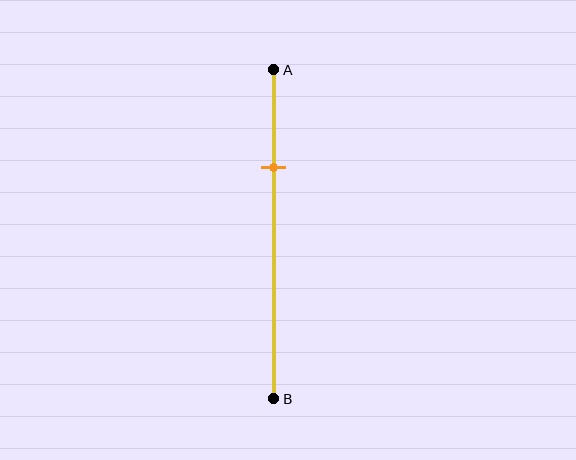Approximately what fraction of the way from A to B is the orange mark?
The orange mark is approximately 30% of the way from A to B.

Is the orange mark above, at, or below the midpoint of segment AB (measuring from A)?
The orange mark is above the midpoint of segment AB.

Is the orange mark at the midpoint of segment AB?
No, the mark is at about 30% from A, not at the 50% midpoint.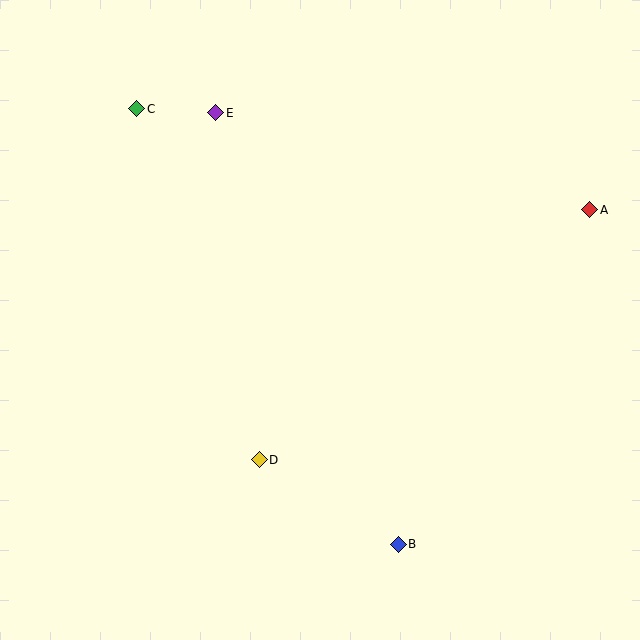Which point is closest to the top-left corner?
Point C is closest to the top-left corner.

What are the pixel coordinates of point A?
Point A is at (590, 210).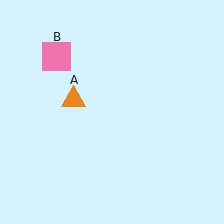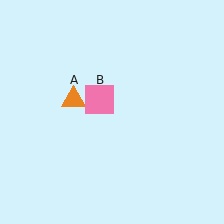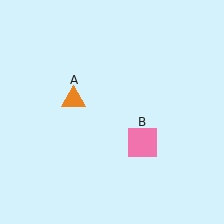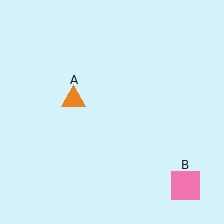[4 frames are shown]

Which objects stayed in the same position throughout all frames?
Orange triangle (object A) remained stationary.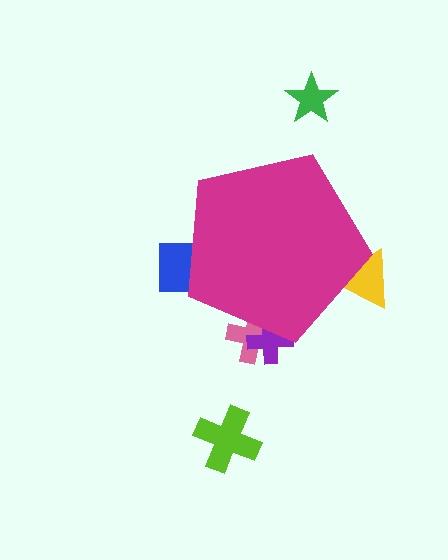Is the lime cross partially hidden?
No, the lime cross is fully visible.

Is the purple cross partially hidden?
Yes, the purple cross is partially hidden behind the magenta pentagon.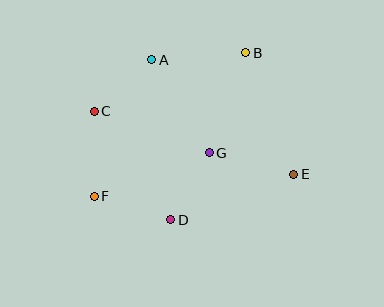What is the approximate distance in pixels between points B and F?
The distance between B and F is approximately 208 pixels.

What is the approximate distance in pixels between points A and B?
The distance between A and B is approximately 94 pixels.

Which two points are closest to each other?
Points A and C are closest to each other.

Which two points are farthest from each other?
Points C and E are farthest from each other.